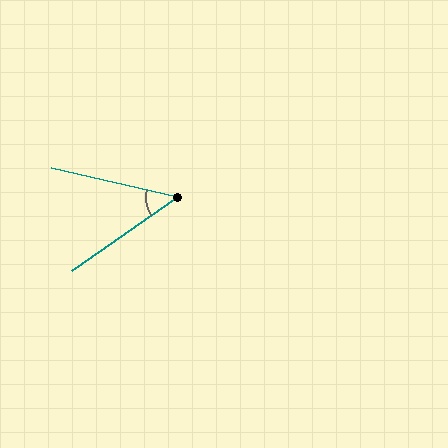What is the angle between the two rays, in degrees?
Approximately 48 degrees.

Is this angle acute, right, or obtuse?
It is acute.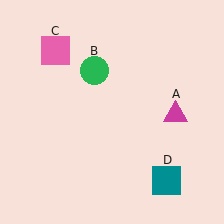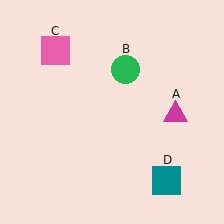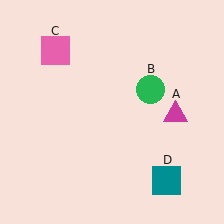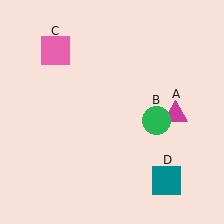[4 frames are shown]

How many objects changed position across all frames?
1 object changed position: green circle (object B).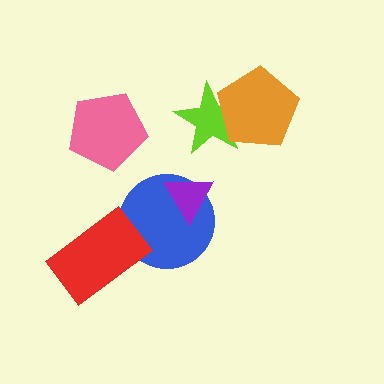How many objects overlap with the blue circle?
2 objects overlap with the blue circle.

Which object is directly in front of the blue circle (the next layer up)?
The purple triangle is directly in front of the blue circle.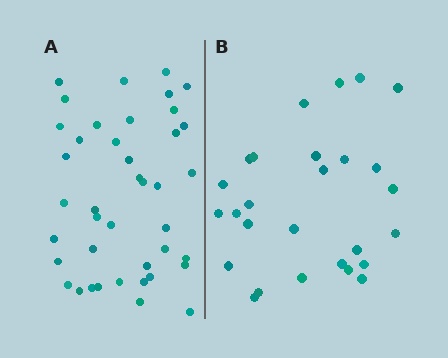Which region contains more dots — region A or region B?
Region A (the left region) has more dots.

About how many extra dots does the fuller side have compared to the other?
Region A has approximately 15 more dots than region B.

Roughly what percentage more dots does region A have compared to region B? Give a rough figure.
About 50% more.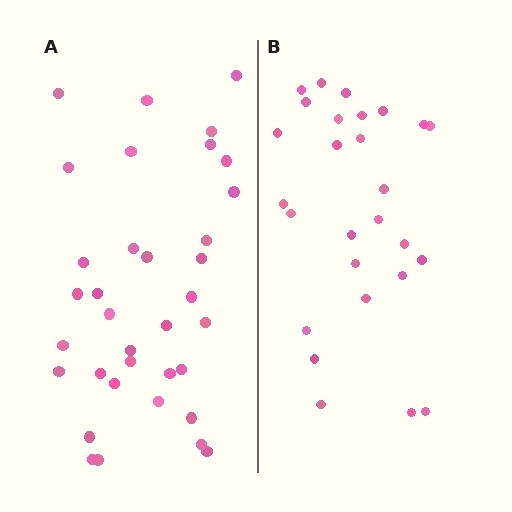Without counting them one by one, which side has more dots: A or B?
Region A (the left region) has more dots.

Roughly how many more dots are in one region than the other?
Region A has roughly 8 or so more dots than region B.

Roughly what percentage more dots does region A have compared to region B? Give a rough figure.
About 30% more.